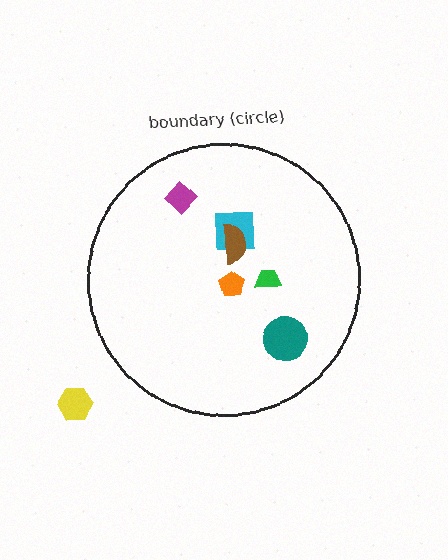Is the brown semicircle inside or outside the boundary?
Inside.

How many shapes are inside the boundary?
6 inside, 1 outside.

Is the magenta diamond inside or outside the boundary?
Inside.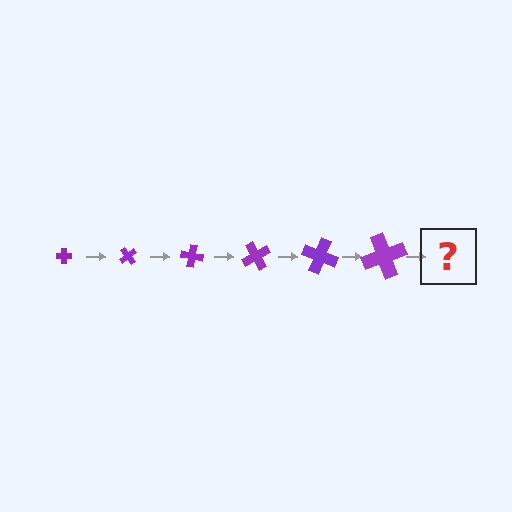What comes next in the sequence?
The next element should be a cross, larger than the previous one and rotated 300 degrees from the start.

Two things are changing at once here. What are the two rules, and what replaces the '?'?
The two rules are that the cross grows larger each step and it rotates 50 degrees each step. The '?' should be a cross, larger than the previous one and rotated 300 degrees from the start.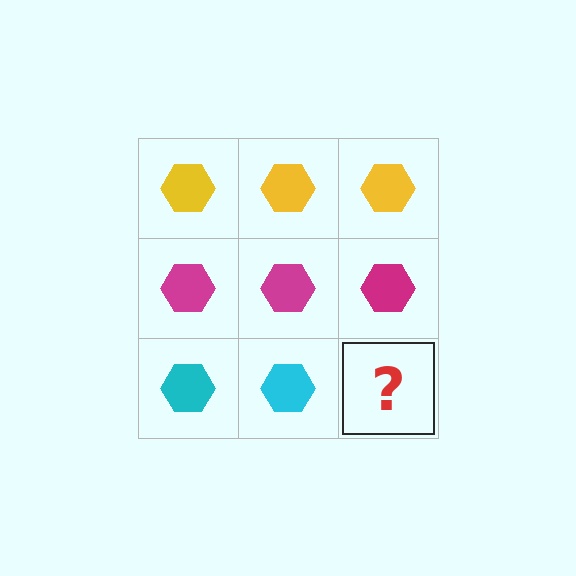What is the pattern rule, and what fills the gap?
The rule is that each row has a consistent color. The gap should be filled with a cyan hexagon.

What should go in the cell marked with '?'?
The missing cell should contain a cyan hexagon.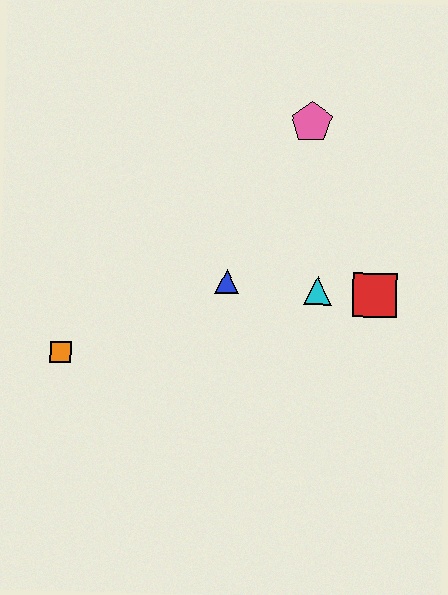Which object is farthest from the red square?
The orange square is farthest from the red square.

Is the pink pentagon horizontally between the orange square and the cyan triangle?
Yes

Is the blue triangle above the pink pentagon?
No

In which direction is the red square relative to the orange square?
The red square is to the right of the orange square.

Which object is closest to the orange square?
The blue triangle is closest to the orange square.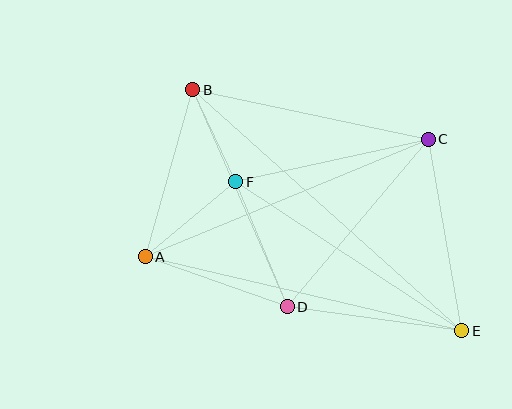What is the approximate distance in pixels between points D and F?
The distance between D and F is approximately 135 pixels.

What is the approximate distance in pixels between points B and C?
The distance between B and C is approximately 241 pixels.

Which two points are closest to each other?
Points B and F are closest to each other.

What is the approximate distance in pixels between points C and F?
The distance between C and F is approximately 197 pixels.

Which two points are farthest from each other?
Points B and E are farthest from each other.